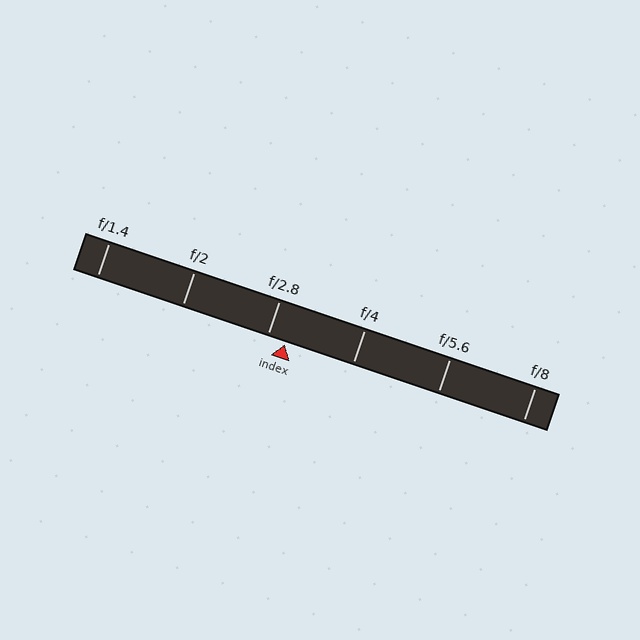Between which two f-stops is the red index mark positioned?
The index mark is between f/2.8 and f/4.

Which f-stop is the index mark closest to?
The index mark is closest to f/2.8.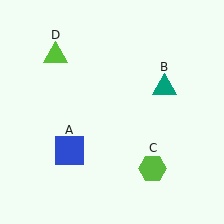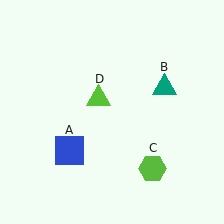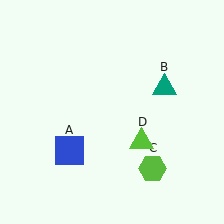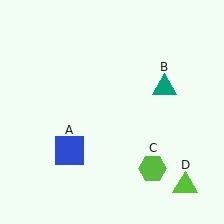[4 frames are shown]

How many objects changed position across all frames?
1 object changed position: lime triangle (object D).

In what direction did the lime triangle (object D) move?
The lime triangle (object D) moved down and to the right.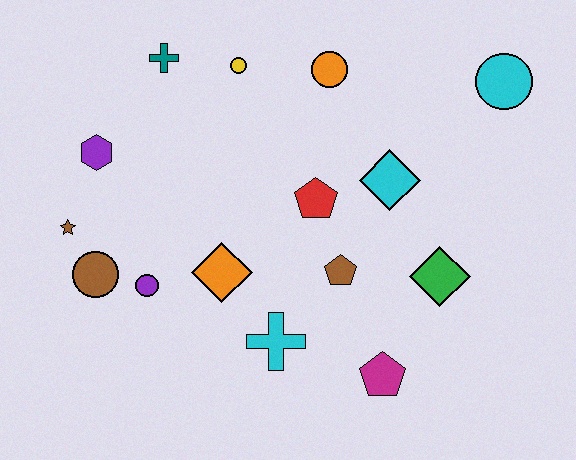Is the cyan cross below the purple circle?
Yes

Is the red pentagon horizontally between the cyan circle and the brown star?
Yes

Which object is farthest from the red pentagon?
The brown star is farthest from the red pentagon.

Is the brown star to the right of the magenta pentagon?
No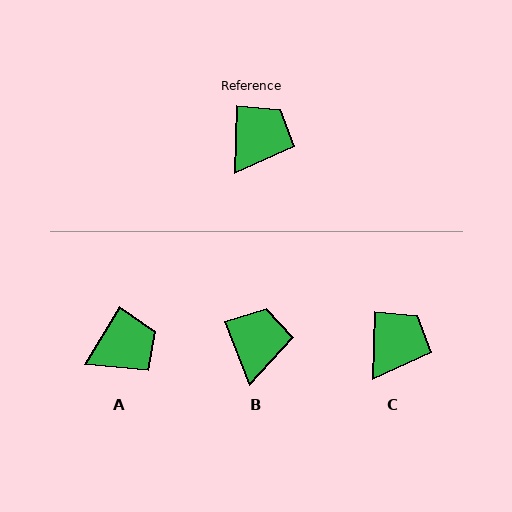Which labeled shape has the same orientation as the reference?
C.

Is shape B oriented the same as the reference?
No, it is off by about 23 degrees.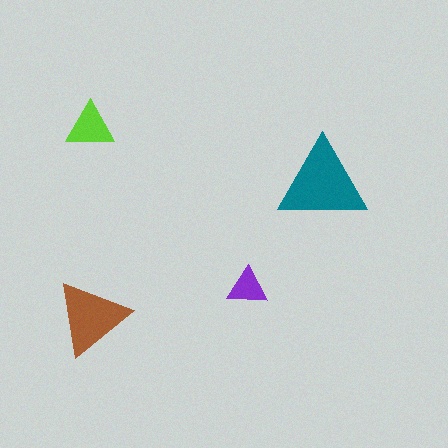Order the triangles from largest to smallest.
the teal one, the brown one, the lime one, the purple one.